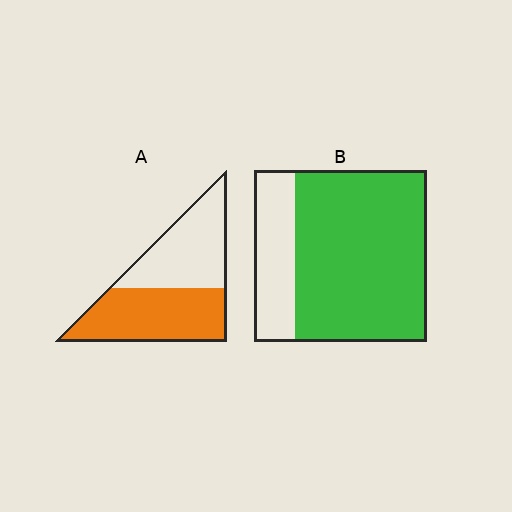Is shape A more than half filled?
Roughly half.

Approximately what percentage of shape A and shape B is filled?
A is approximately 55% and B is approximately 75%.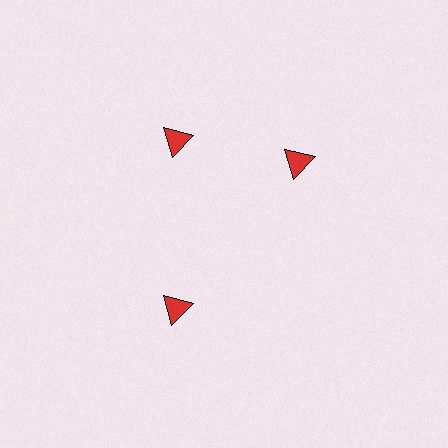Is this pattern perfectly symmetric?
No. The 3 red triangles are arranged in a ring, but one element near the 3 o'clock position is rotated out of alignment along the ring, breaking the 3-fold rotational symmetry.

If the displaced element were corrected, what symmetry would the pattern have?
It would have 3-fold rotational symmetry — the pattern would map onto itself every 120 degrees.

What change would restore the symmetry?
The symmetry would be restored by rotating it back into even spacing with its neighbors so that all 3 triangles sit at equal angles and equal distance from the center.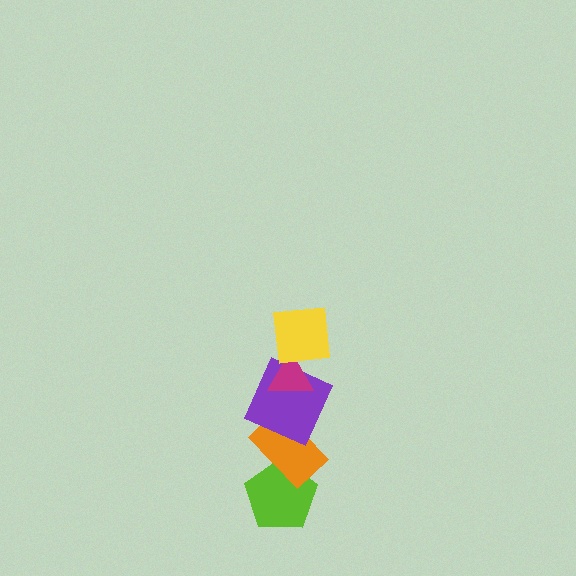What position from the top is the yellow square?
The yellow square is 1st from the top.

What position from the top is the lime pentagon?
The lime pentagon is 5th from the top.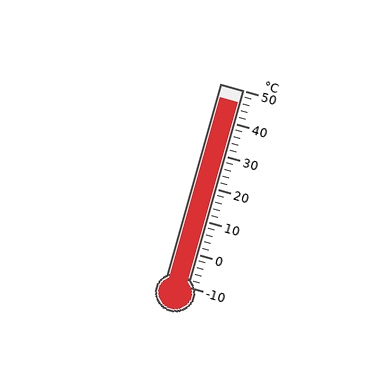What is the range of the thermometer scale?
The thermometer scale ranges from -10°C to 50°C.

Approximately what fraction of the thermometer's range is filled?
The thermometer is filled to approximately 95% of its range.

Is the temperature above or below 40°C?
The temperature is above 40°C.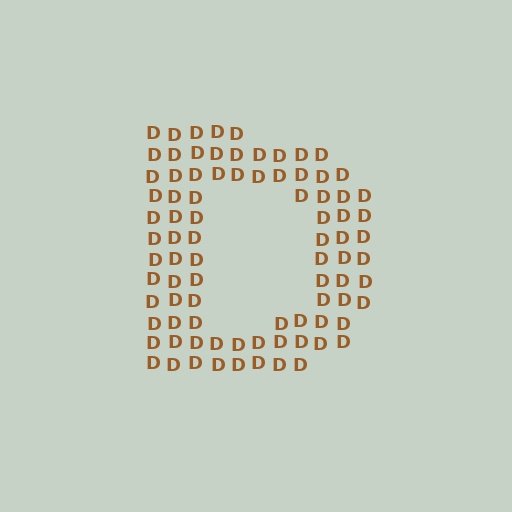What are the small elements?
The small elements are letter D's.